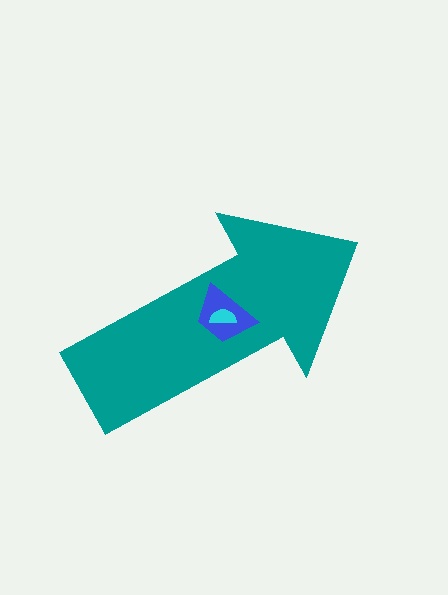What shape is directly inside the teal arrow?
The blue trapezoid.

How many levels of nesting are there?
3.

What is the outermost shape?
The teal arrow.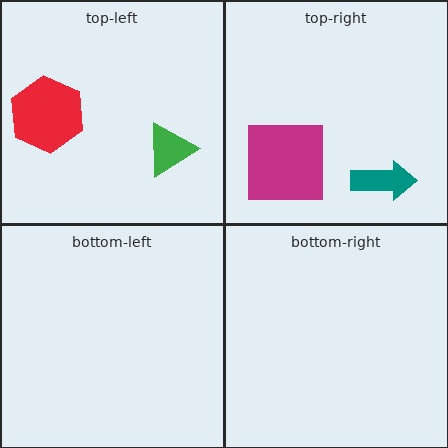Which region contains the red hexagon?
The top-left region.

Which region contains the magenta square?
The top-right region.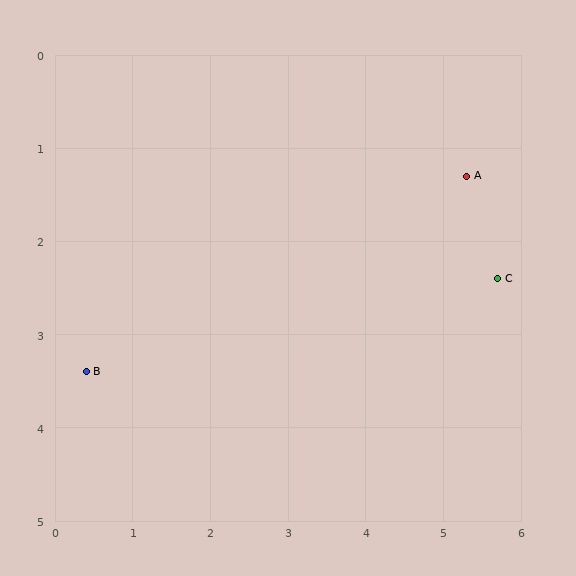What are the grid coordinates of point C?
Point C is at approximately (5.7, 2.4).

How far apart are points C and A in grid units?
Points C and A are about 1.2 grid units apart.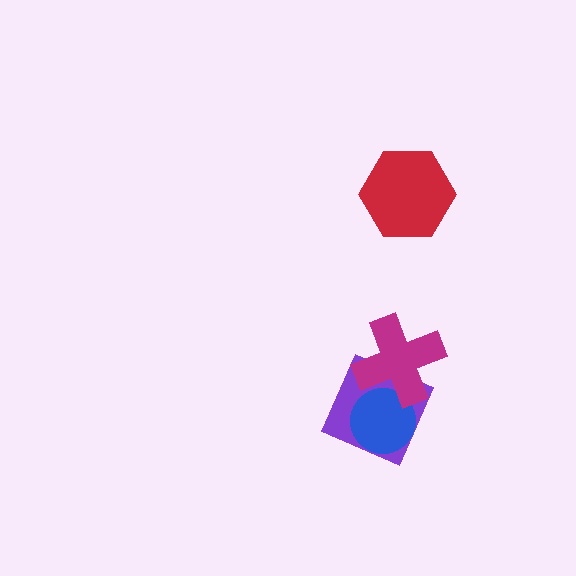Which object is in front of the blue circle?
The magenta cross is in front of the blue circle.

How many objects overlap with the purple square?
2 objects overlap with the purple square.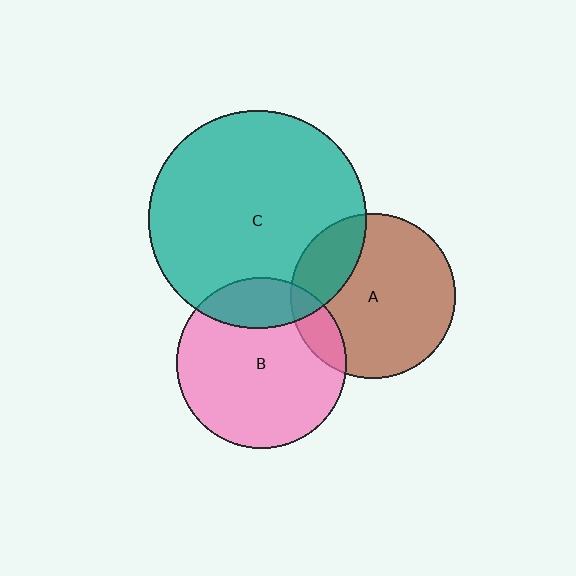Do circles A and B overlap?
Yes.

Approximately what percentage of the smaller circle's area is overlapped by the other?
Approximately 15%.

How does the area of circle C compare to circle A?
Approximately 1.8 times.